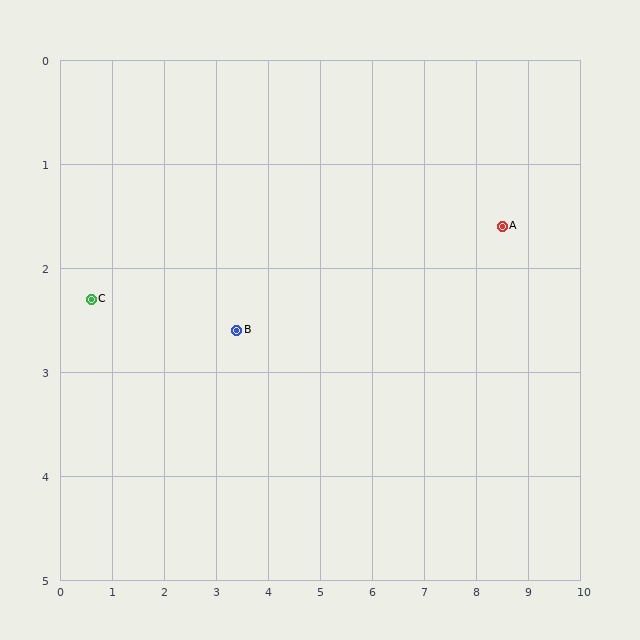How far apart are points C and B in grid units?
Points C and B are about 2.8 grid units apart.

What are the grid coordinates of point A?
Point A is at approximately (8.5, 1.6).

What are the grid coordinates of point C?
Point C is at approximately (0.6, 2.3).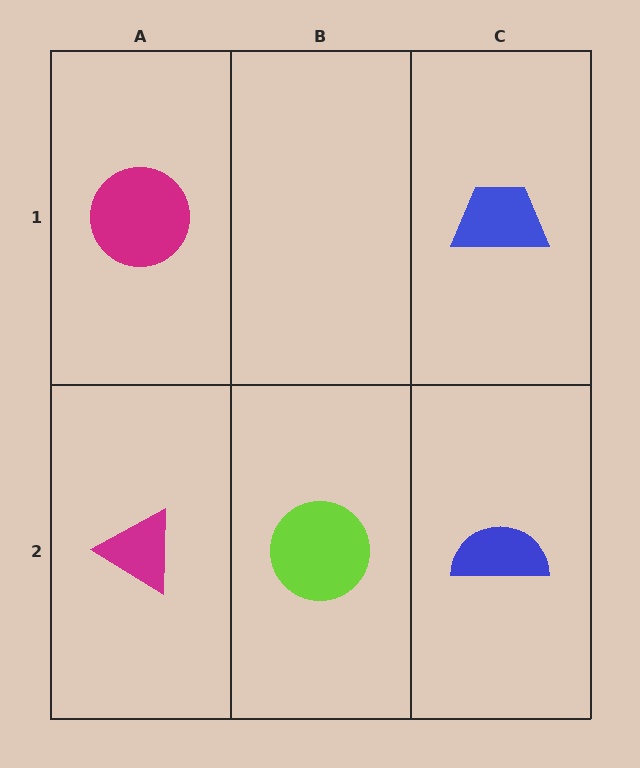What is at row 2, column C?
A blue semicircle.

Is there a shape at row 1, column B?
No, that cell is empty.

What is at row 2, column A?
A magenta triangle.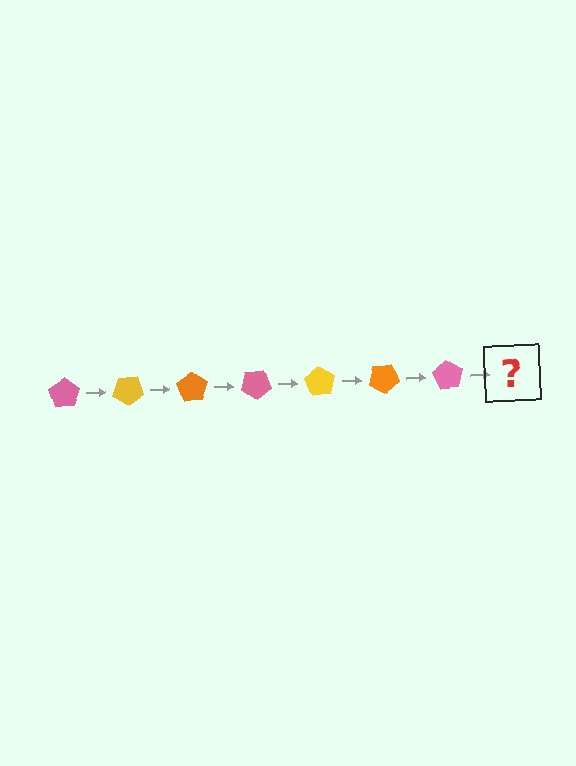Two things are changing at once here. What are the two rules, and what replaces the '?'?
The two rules are that it rotates 35 degrees each step and the color cycles through pink, yellow, and orange. The '?' should be a yellow pentagon, rotated 245 degrees from the start.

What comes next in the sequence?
The next element should be a yellow pentagon, rotated 245 degrees from the start.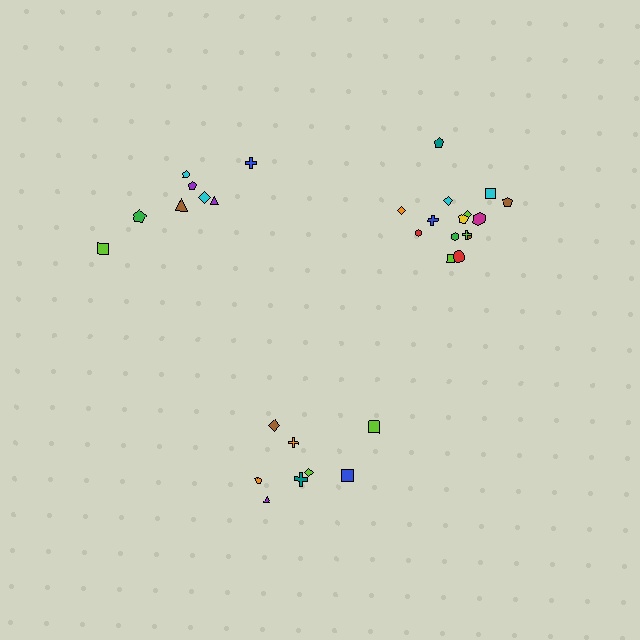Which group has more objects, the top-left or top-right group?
The top-right group.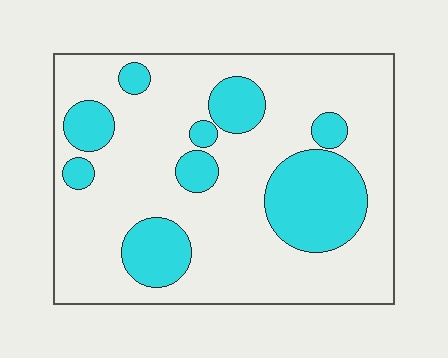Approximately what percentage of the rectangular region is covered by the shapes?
Approximately 25%.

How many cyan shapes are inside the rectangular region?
9.